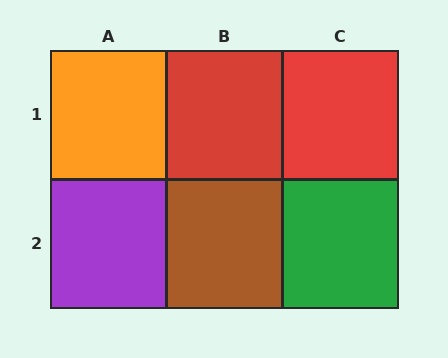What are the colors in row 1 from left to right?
Orange, red, red.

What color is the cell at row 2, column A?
Purple.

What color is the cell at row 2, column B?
Brown.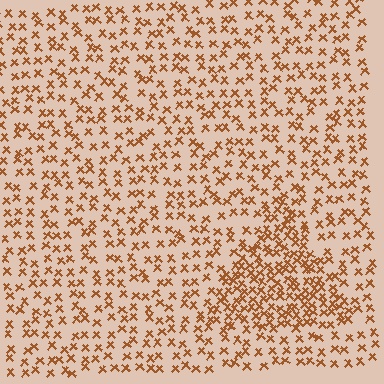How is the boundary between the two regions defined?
The boundary is defined by a change in element density (approximately 2.0x ratio). All elements are the same color, size, and shape.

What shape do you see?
I see a triangle.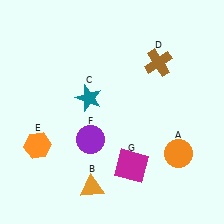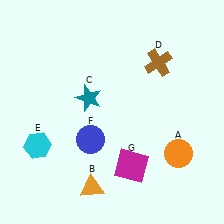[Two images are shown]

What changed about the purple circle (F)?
In Image 1, F is purple. In Image 2, it changed to blue.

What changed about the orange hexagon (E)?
In Image 1, E is orange. In Image 2, it changed to cyan.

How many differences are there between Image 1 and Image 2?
There are 2 differences between the two images.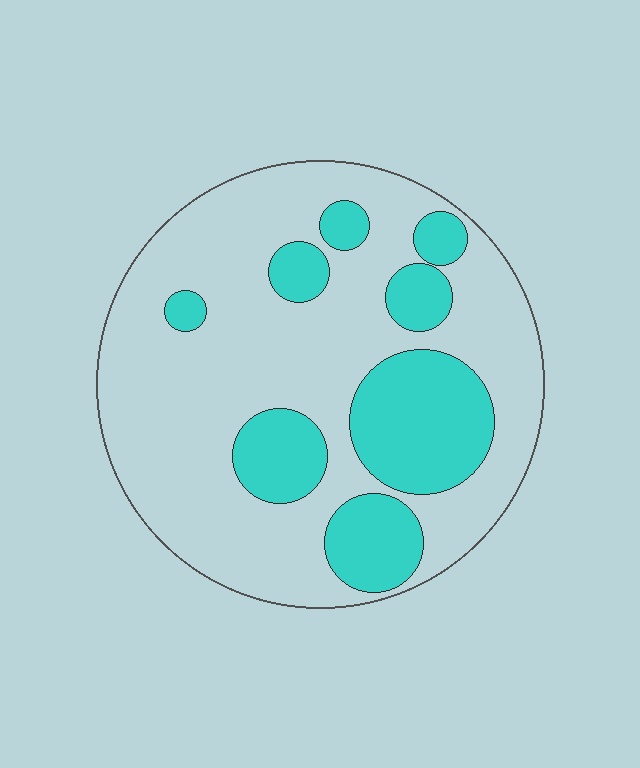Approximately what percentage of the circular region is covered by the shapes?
Approximately 30%.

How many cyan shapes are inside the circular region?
8.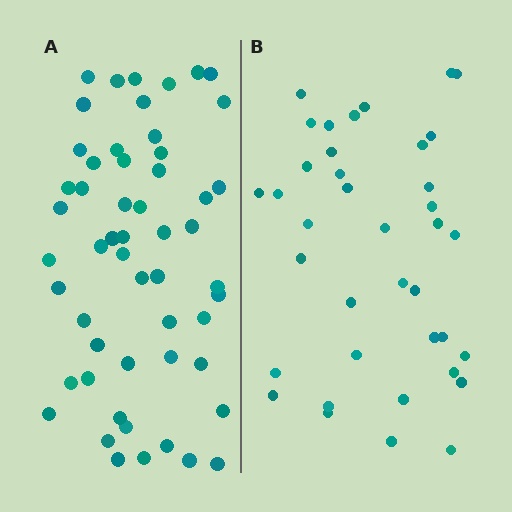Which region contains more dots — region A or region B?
Region A (the left region) has more dots.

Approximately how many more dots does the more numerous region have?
Region A has approximately 15 more dots than region B.